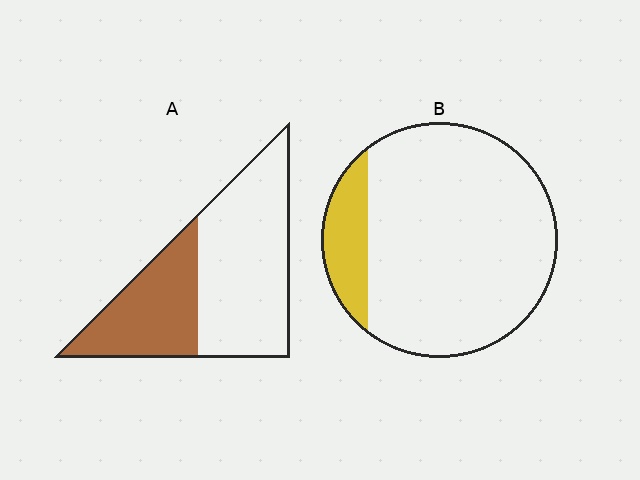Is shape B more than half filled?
No.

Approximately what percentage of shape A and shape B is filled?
A is approximately 35% and B is approximately 15%.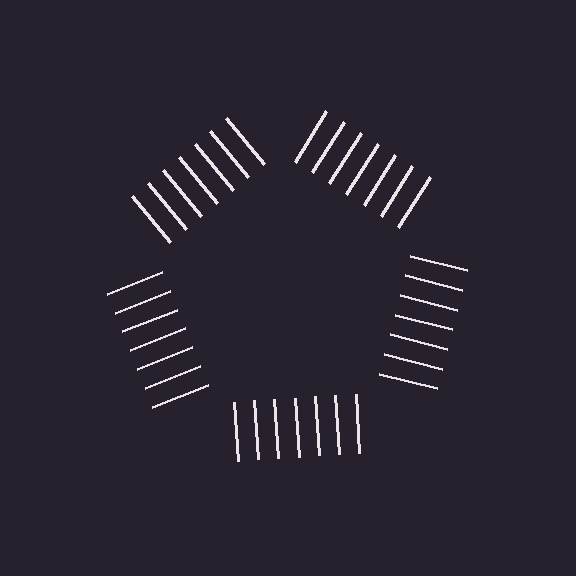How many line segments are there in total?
35 — 7 along each of the 5 edges.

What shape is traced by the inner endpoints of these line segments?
An illusory pentagon — the line segments terminate on its edges but no continuous stroke is drawn.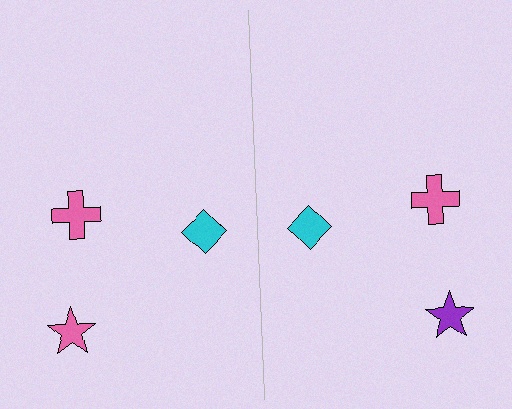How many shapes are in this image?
There are 6 shapes in this image.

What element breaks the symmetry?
The purple star on the right side breaks the symmetry — its mirror counterpart is pink.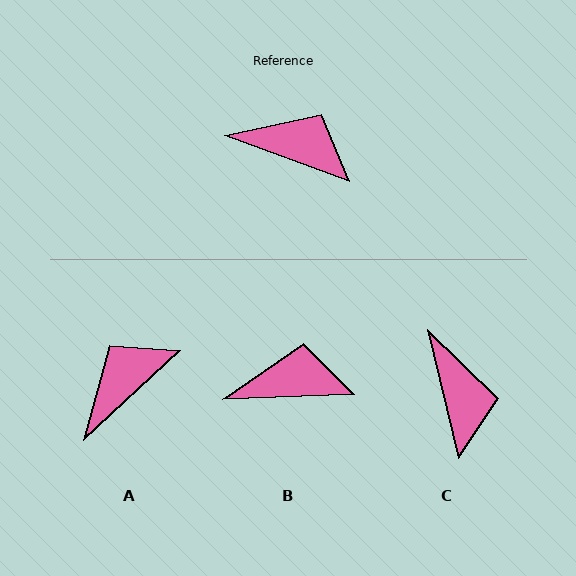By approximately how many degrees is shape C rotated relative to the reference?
Approximately 56 degrees clockwise.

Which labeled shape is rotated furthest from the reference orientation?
A, about 63 degrees away.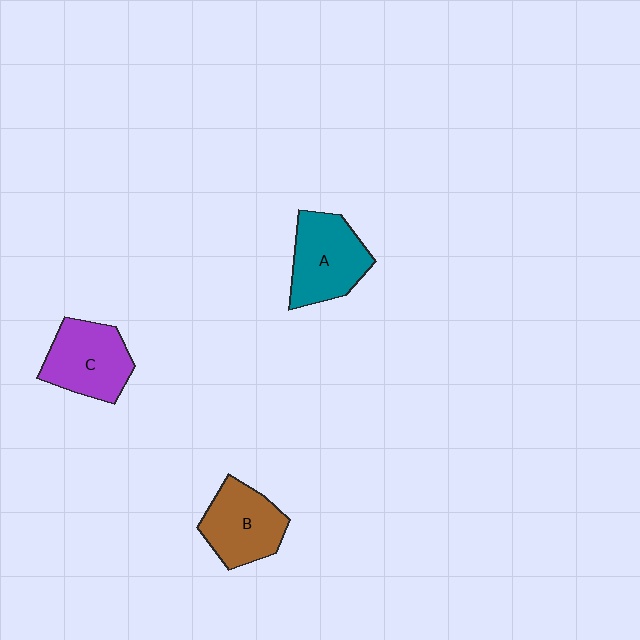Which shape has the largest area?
Shape A (teal).